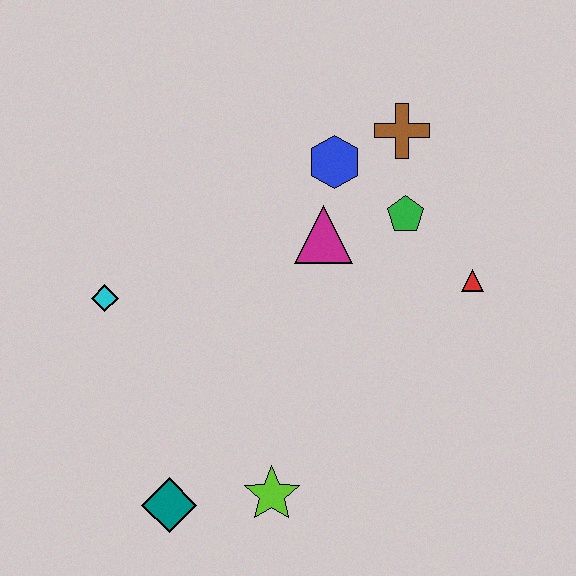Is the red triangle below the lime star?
No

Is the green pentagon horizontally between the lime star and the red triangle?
Yes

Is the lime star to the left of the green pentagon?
Yes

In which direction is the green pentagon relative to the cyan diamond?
The green pentagon is to the right of the cyan diamond.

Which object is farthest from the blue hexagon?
The teal diamond is farthest from the blue hexagon.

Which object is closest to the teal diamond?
The lime star is closest to the teal diamond.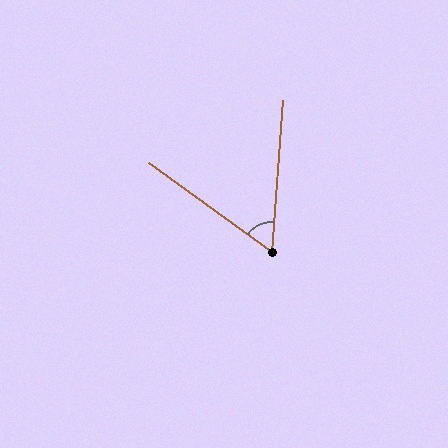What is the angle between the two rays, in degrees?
Approximately 59 degrees.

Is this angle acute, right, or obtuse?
It is acute.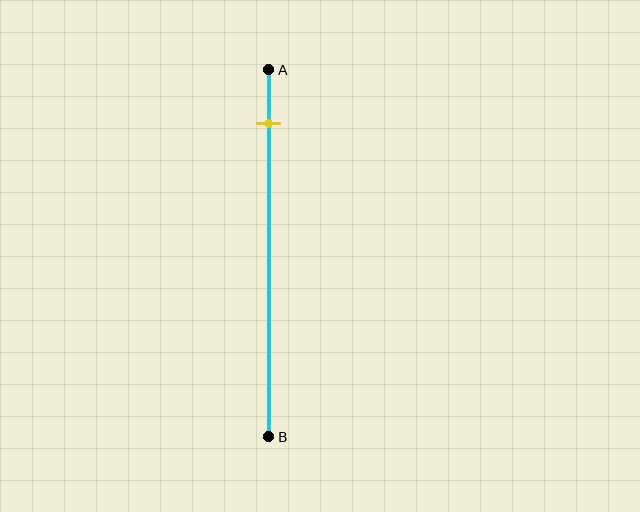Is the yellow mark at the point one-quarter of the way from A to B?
No, the mark is at about 15% from A, not at the 25% one-quarter point.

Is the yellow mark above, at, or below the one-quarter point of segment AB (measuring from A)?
The yellow mark is above the one-quarter point of segment AB.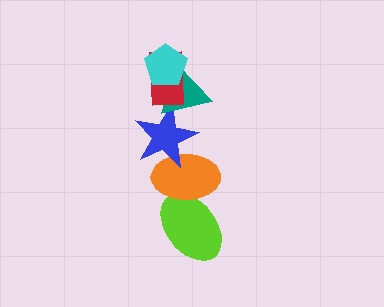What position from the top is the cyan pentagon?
The cyan pentagon is 1st from the top.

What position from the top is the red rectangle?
The red rectangle is 2nd from the top.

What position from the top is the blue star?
The blue star is 4th from the top.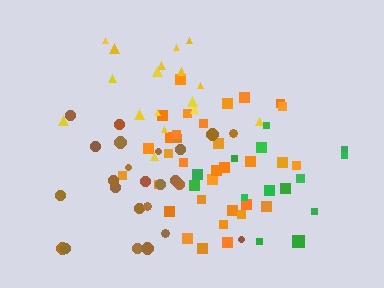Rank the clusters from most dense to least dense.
orange, yellow, brown, green.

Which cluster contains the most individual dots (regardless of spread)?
Orange (34).